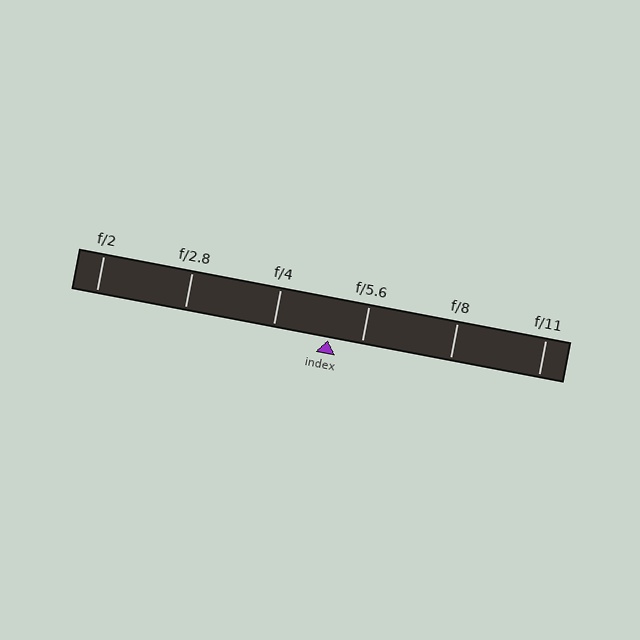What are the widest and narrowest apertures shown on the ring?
The widest aperture shown is f/2 and the narrowest is f/11.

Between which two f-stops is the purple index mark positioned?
The index mark is between f/4 and f/5.6.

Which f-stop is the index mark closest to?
The index mark is closest to f/5.6.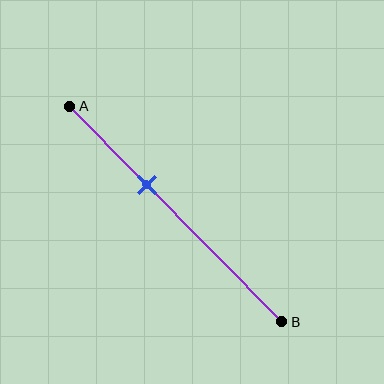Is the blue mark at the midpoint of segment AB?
No, the mark is at about 35% from A, not at the 50% midpoint.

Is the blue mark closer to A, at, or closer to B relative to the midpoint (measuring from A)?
The blue mark is closer to point A than the midpoint of segment AB.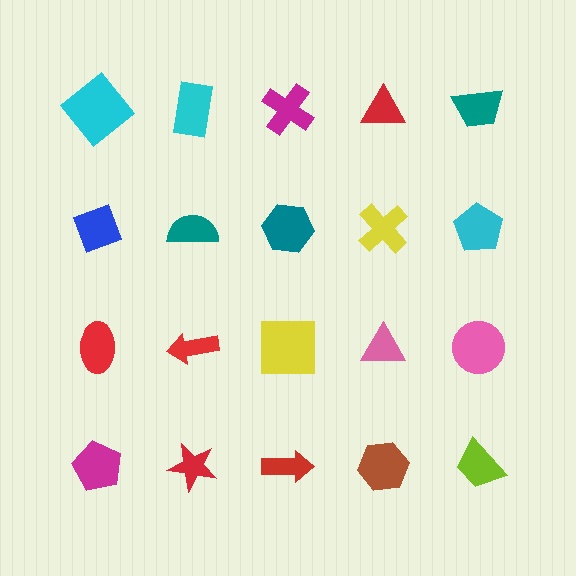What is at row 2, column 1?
A blue diamond.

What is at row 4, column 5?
A lime trapezoid.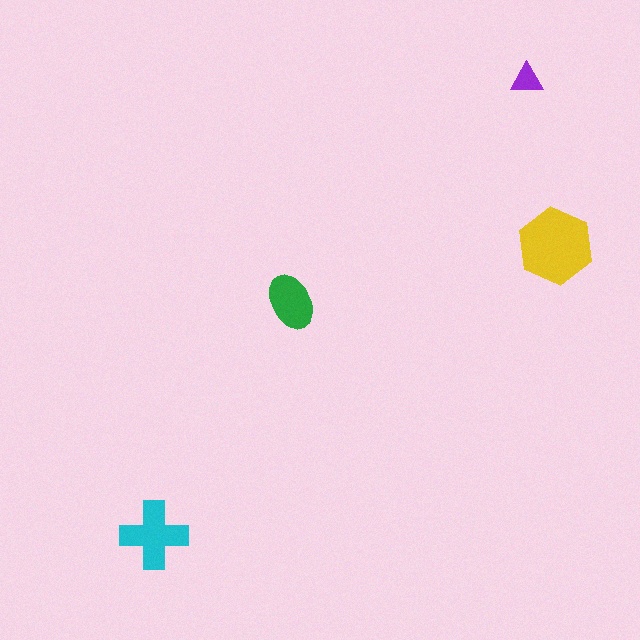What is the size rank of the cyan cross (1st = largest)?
2nd.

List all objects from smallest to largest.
The purple triangle, the green ellipse, the cyan cross, the yellow hexagon.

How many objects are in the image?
There are 4 objects in the image.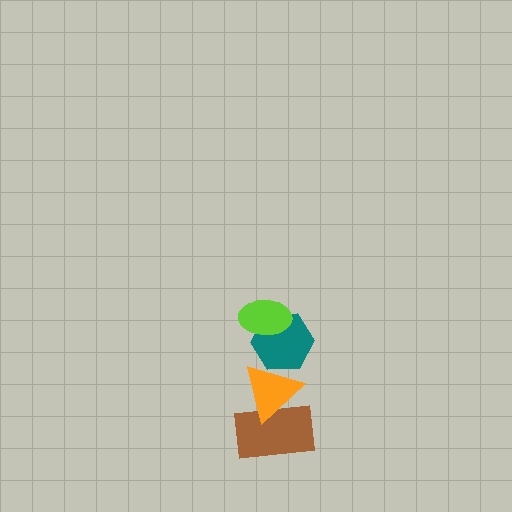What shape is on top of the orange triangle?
The teal hexagon is on top of the orange triangle.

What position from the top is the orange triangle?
The orange triangle is 3rd from the top.